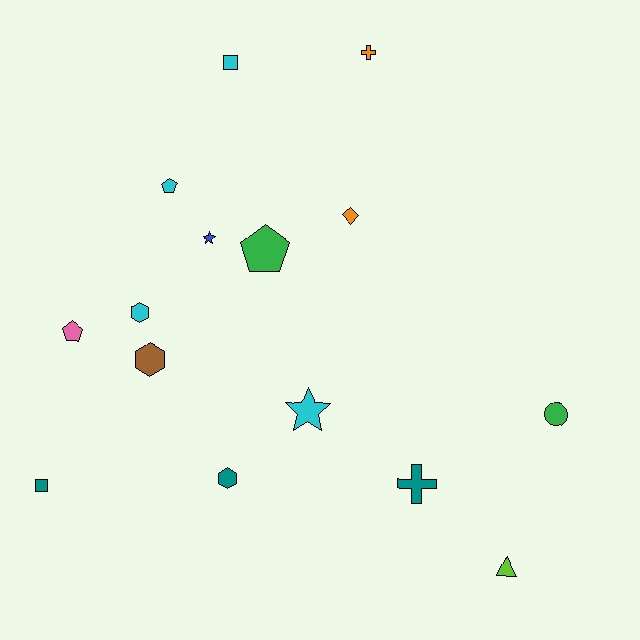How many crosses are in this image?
There are 2 crosses.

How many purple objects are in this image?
There are no purple objects.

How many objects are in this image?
There are 15 objects.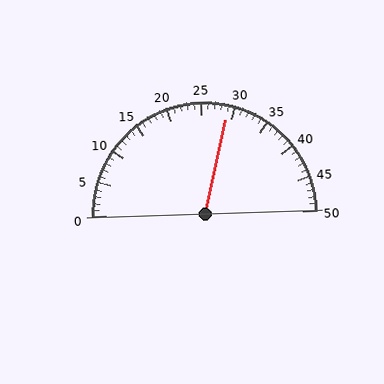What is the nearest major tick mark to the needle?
The nearest major tick mark is 30.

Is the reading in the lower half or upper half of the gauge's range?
The reading is in the upper half of the range (0 to 50).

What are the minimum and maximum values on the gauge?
The gauge ranges from 0 to 50.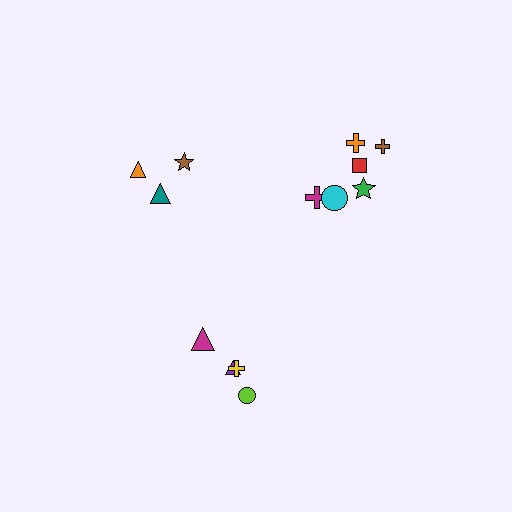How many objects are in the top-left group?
There are 3 objects.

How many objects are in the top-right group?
There are 6 objects.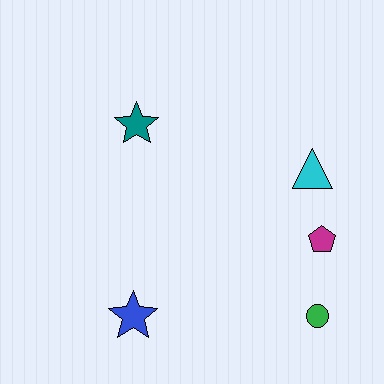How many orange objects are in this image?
There are no orange objects.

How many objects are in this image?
There are 5 objects.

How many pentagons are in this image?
There is 1 pentagon.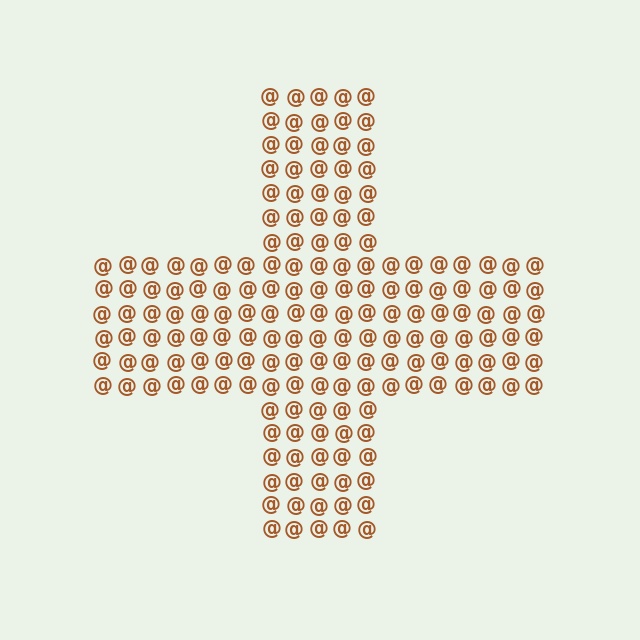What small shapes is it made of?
It is made of small at signs.